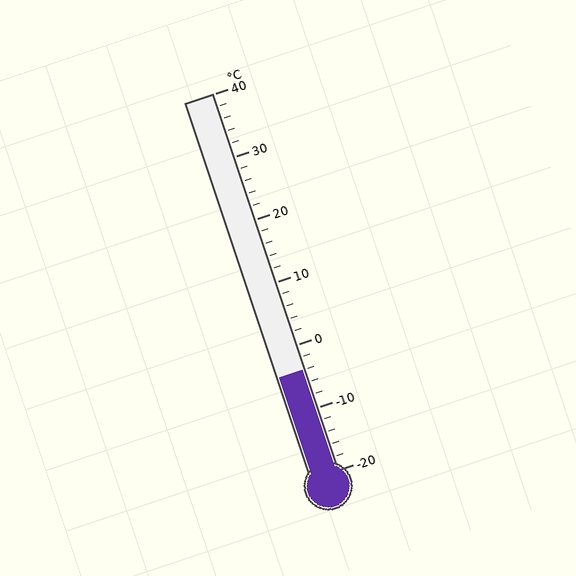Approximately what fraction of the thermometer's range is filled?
The thermometer is filled to approximately 25% of its range.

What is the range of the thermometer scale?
The thermometer scale ranges from -20°C to 40°C.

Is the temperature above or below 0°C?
The temperature is below 0°C.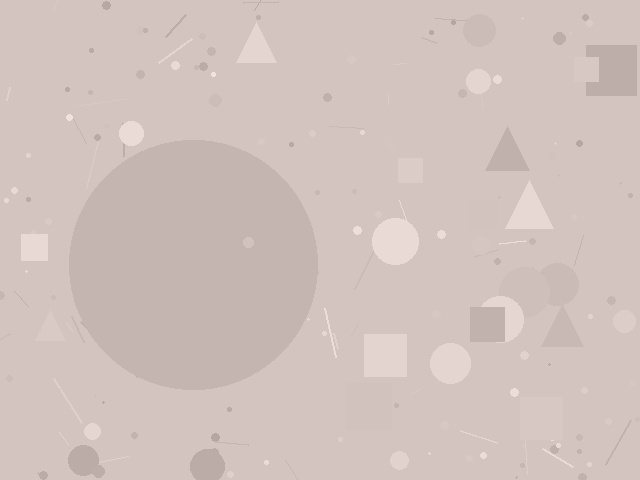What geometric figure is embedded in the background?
A circle is embedded in the background.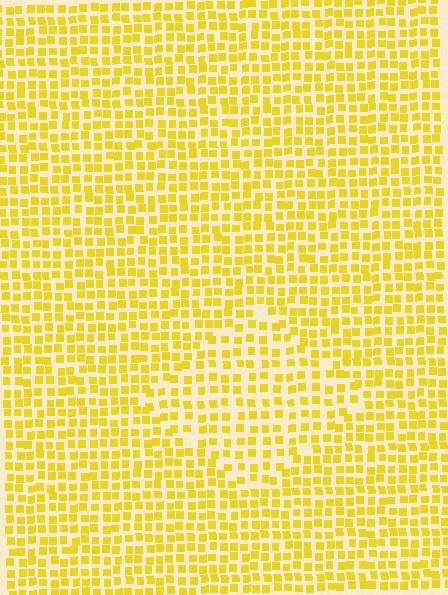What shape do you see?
I see a diamond.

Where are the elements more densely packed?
The elements are more densely packed outside the diamond boundary.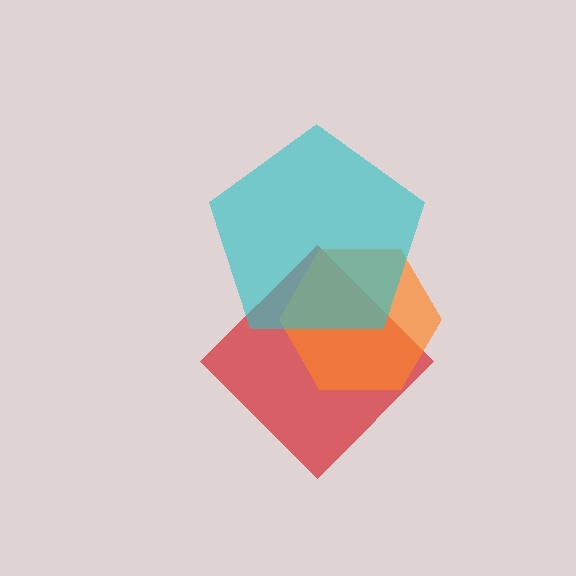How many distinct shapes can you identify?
There are 3 distinct shapes: a red diamond, an orange hexagon, a cyan pentagon.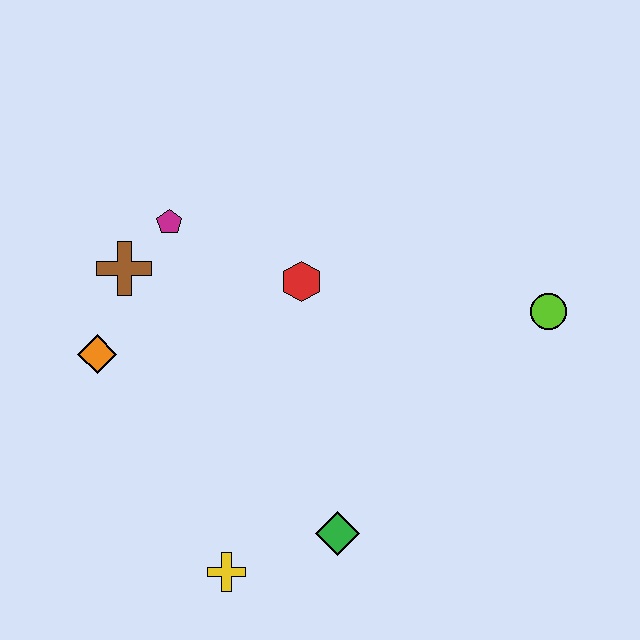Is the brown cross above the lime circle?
Yes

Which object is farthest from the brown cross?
The lime circle is farthest from the brown cross.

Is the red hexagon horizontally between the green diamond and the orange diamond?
Yes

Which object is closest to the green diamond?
The yellow cross is closest to the green diamond.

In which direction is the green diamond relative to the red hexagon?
The green diamond is below the red hexagon.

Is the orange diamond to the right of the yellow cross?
No